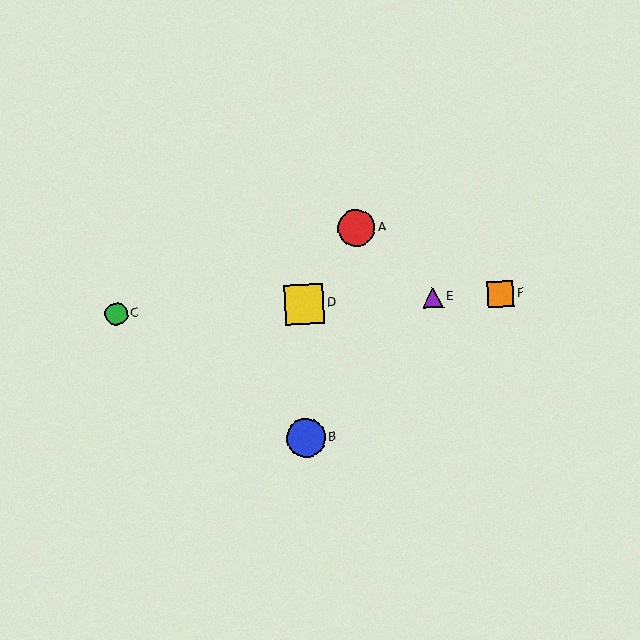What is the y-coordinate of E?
Object E is at y≈298.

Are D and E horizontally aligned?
Yes, both are at y≈304.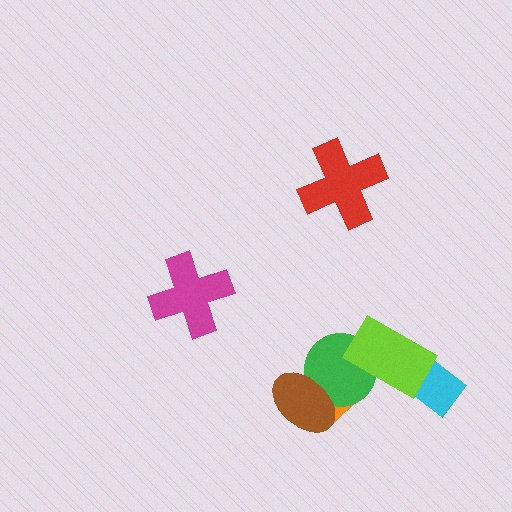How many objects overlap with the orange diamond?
3 objects overlap with the orange diamond.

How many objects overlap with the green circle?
3 objects overlap with the green circle.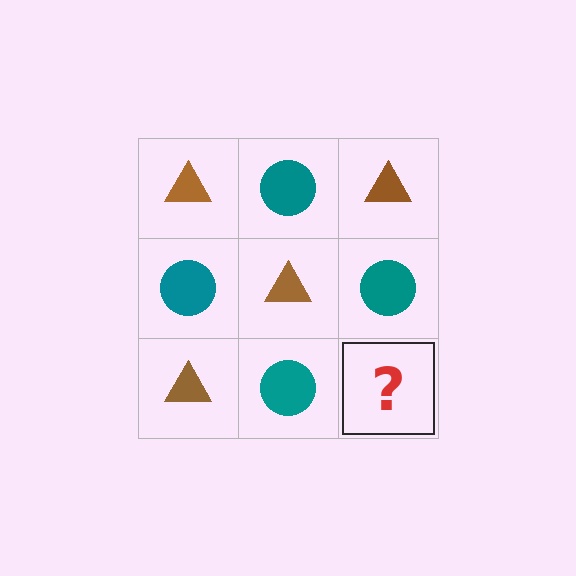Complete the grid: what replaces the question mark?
The question mark should be replaced with a brown triangle.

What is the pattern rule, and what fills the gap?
The rule is that it alternates brown triangle and teal circle in a checkerboard pattern. The gap should be filled with a brown triangle.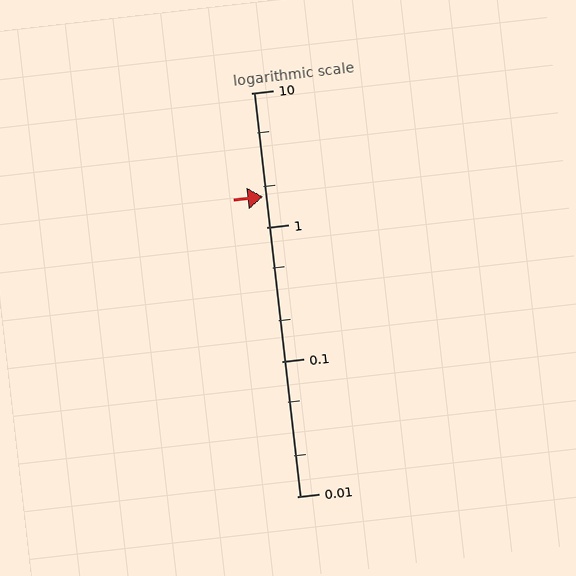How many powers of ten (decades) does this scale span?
The scale spans 3 decades, from 0.01 to 10.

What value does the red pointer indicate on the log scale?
The pointer indicates approximately 1.7.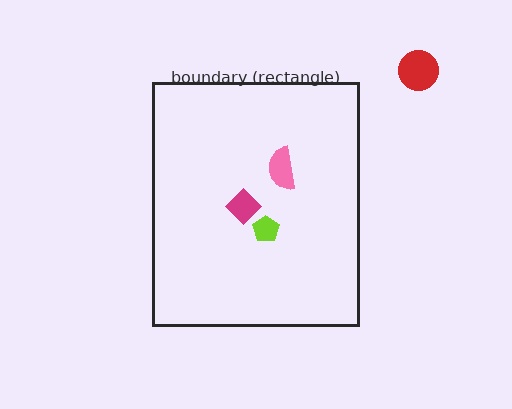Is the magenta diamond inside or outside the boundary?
Inside.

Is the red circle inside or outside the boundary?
Outside.